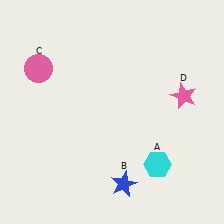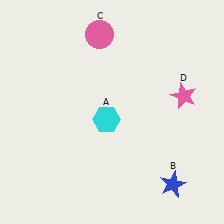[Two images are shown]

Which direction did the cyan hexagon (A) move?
The cyan hexagon (A) moved left.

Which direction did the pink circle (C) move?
The pink circle (C) moved right.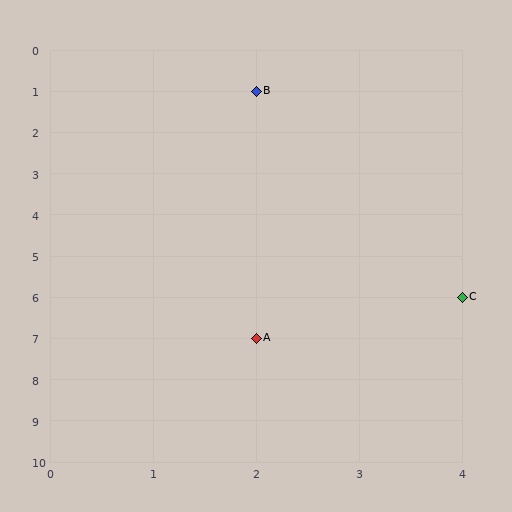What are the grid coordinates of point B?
Point B is at grid coordinates (2, 1).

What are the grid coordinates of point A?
Point A is at grid coordinates (2, 7).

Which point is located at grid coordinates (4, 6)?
Point C is at (4, 6).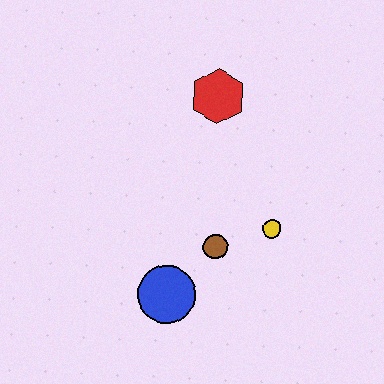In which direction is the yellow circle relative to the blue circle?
The yellow circle is to the right of the blue circle.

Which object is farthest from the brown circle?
The red hexagon is farthest from the brown circle.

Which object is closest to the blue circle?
The brown circle is closest to the blue circle.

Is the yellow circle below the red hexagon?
Yes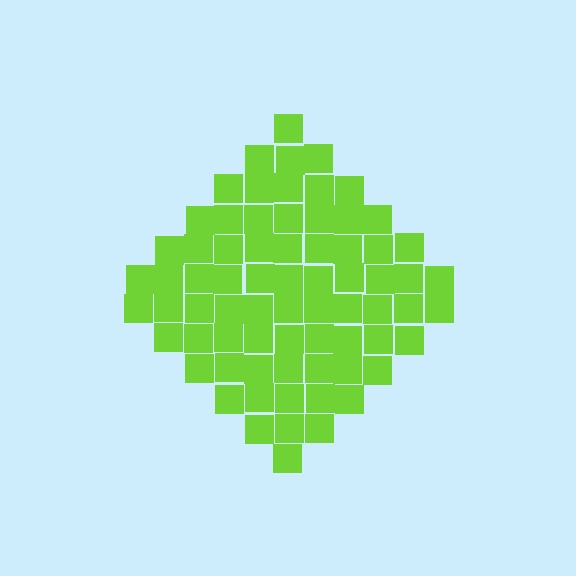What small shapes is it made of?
It is made of small squares.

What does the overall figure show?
The overall figure shows a diamond.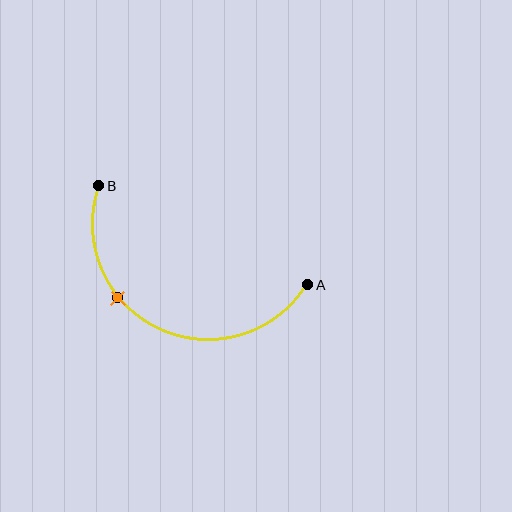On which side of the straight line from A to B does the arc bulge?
The arc bulges below the straight line connecting A and B.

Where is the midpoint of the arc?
The arc midpoint is the point on the curve farthest from the straight line joining A and B. It sits below that line.